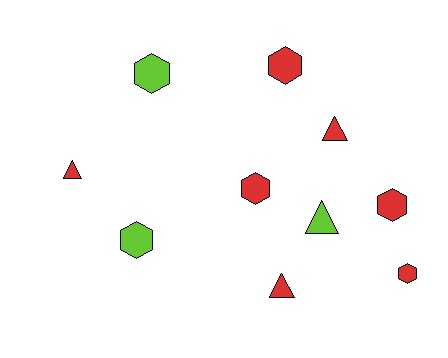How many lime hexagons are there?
There are 2 lime hexagons.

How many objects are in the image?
There are 10 objects.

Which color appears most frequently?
Red, with 7 objects.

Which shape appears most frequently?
Hexagon, with 6 objects.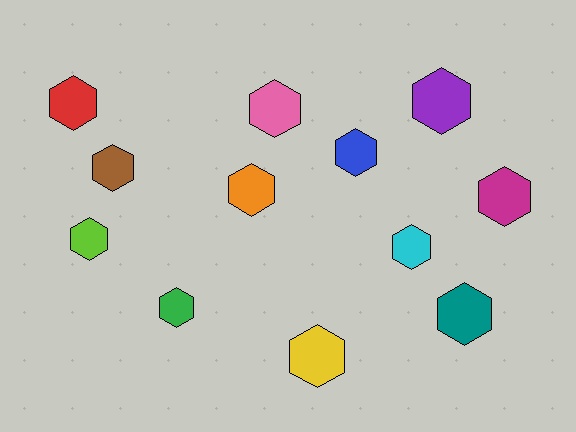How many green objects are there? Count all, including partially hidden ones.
There is 1 green object.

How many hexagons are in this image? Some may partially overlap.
There are 12 hexagons.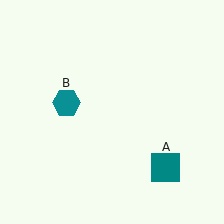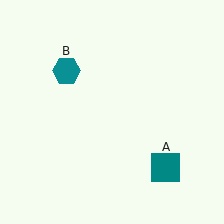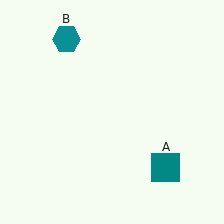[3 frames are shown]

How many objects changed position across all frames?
1 object changed position: teal hexagon (object B).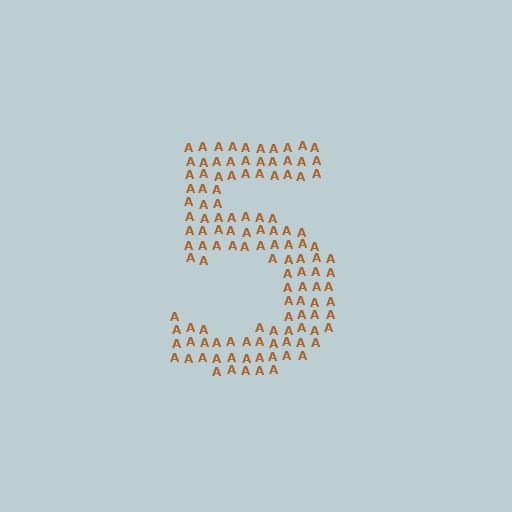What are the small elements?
The small elements are letter A's.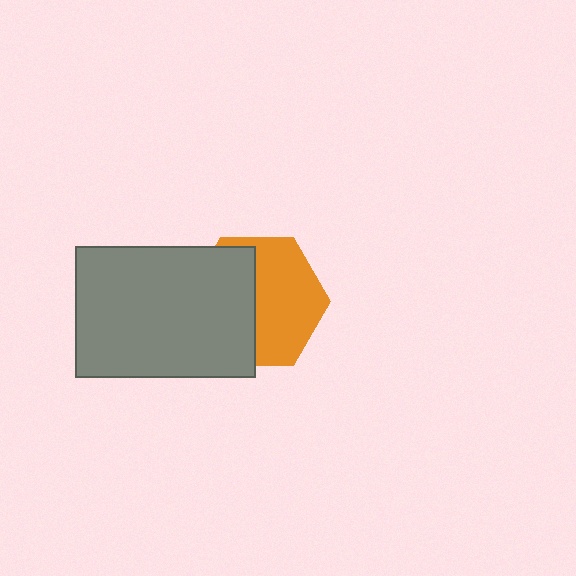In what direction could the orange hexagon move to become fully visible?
The orange hexagon could move right. That would shift it out from behind the gray rectangle entirely.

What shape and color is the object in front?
The object in front is a gray rectangle.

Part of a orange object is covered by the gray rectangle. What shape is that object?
It is a hexagon.